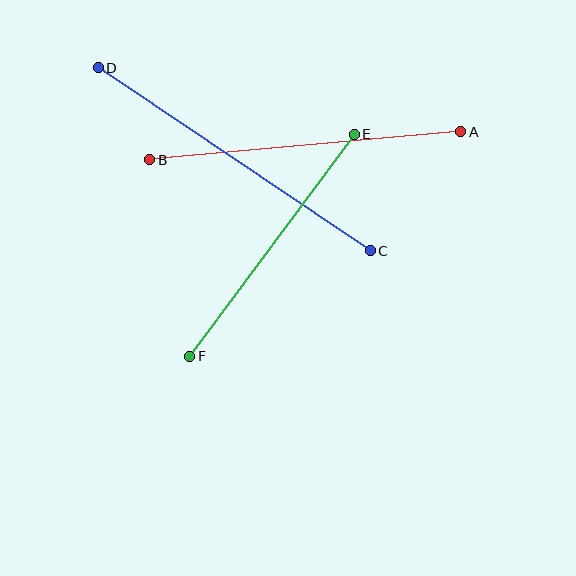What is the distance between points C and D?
The distance is approximately 328 pixels.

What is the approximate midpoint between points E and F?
The midpoint is at approximately (272, 245) pixels.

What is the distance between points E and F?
The distance is approximately 276 pixels.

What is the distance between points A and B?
The distance is approximately 312 pixels.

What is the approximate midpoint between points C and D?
The midpoint is at approximately (234, 159) pixels.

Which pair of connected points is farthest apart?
Points C and D are farthest apart.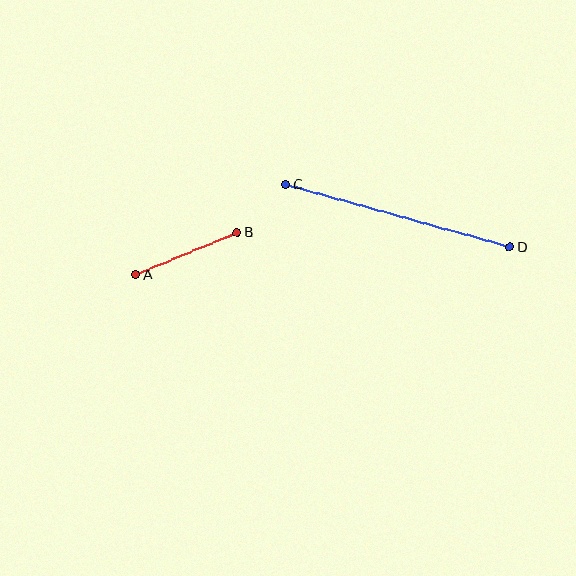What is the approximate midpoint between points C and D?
The midpoint is at approximately (398, 216) pixels.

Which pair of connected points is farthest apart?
Points C and D are farthest apart.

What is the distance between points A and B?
The distance is approximately 109 pixels.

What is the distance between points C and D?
The distance is approximately 232 pixels.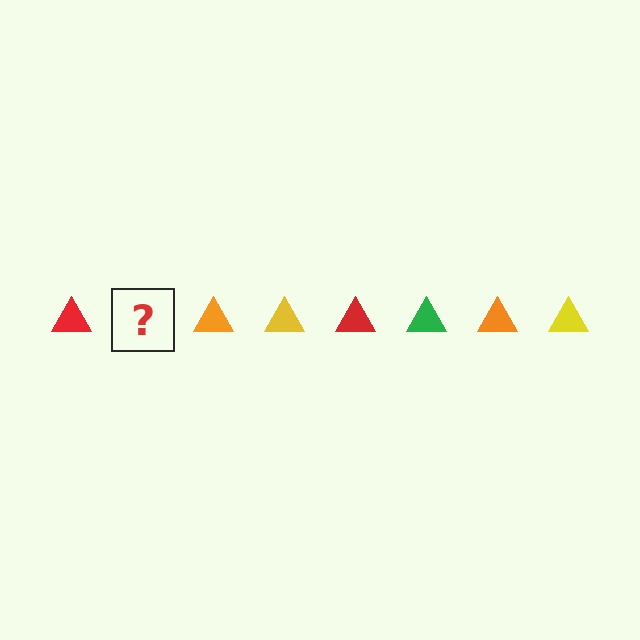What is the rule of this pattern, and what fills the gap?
The rule is that the pattern cycles through red, green, orange, yellow triangles. The gap should be filled with a green triangle.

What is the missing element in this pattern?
The missing element is a green triangle.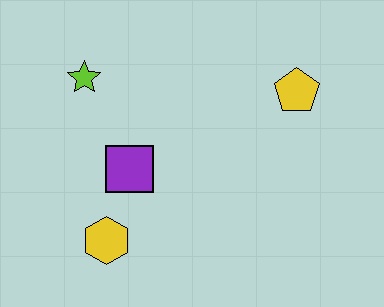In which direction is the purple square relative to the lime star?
The purple square is below the lime star.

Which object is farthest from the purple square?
The yellow pentagon is farthest from the purple square.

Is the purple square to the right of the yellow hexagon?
Yes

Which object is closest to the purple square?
The yellow hexagon is closest to the purple square.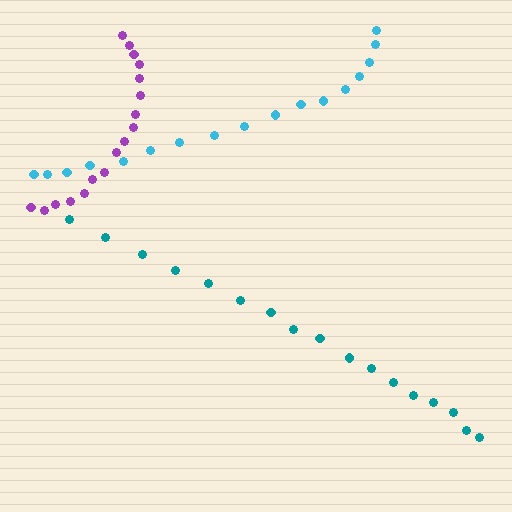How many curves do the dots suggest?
There are 3 distinct paths.